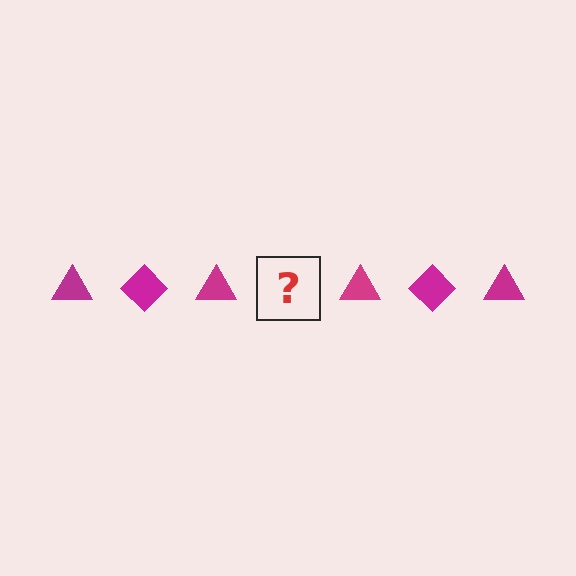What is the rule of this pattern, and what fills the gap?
The rule is that the pattern cycles through triangle, diamond shapes in magenta. The gap should be filled with a magenta diamond.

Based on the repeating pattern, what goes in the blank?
The blank should be a magenta diamond.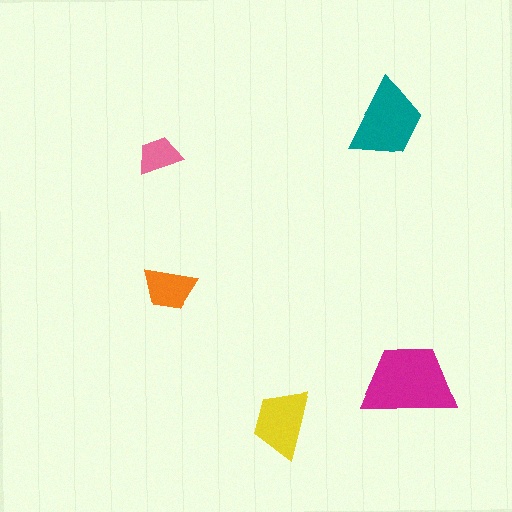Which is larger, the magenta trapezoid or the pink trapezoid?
The magenta one.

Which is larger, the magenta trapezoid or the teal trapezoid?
The magenta one.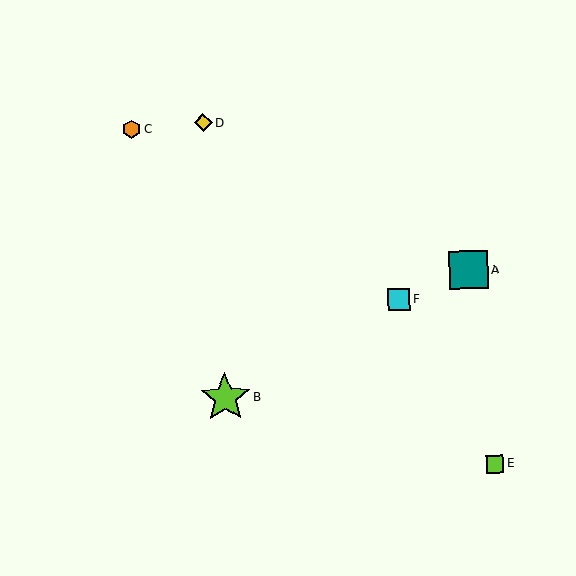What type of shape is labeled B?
Shape B is a lime star.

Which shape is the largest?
The lime star (labeled B) is the largest.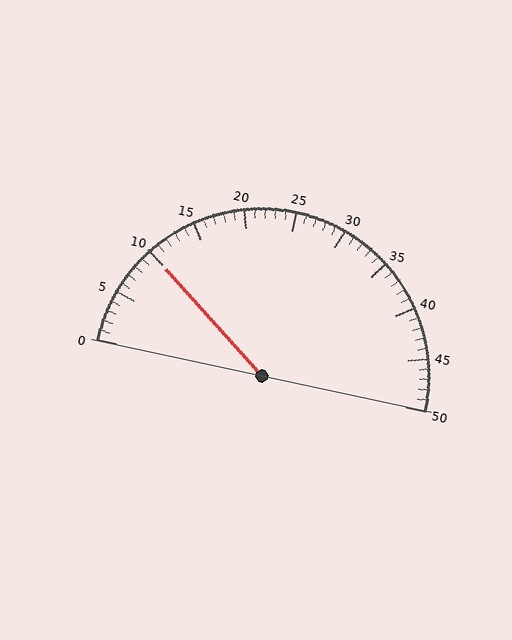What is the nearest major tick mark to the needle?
The nearest major tick mark is 10.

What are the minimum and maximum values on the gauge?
The gauge ranges from 0 to 50.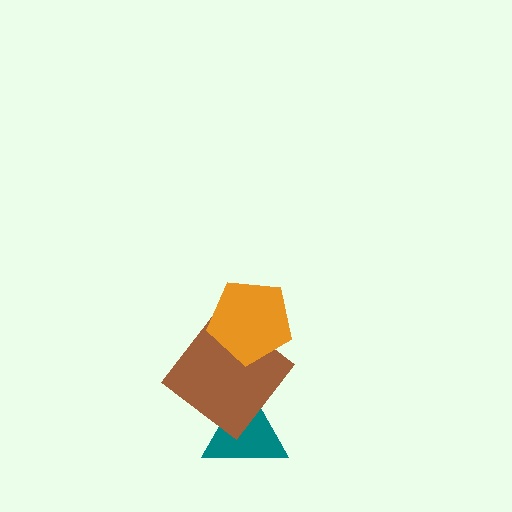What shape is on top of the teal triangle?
The brown diamond is on top of the teal triangle.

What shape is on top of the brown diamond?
The orange pentagon is on top of the brown diamond.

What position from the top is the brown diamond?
The brown diamond is 2nd from the top.